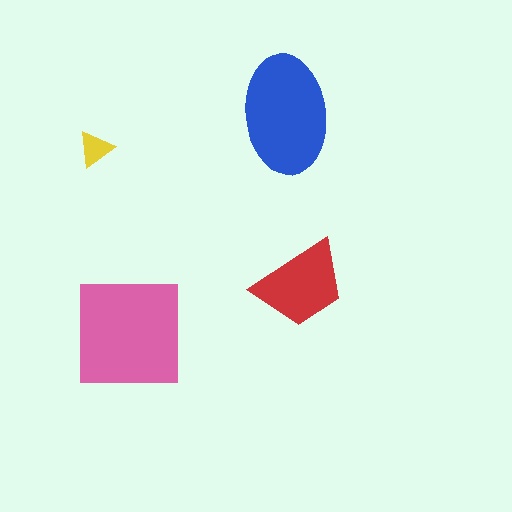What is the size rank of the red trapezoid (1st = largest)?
3rd.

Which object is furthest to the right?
The red trapezoid is rightmost.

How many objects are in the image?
There are 4 objects in the image.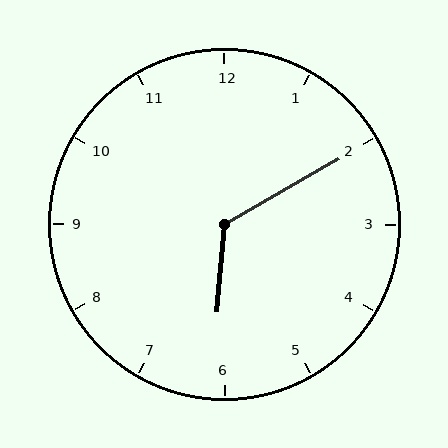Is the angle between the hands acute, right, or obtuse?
It is obtuse.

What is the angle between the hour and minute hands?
Approximately 125 degrees.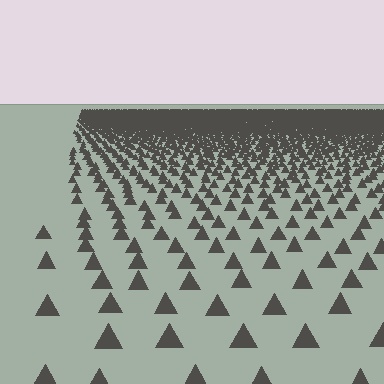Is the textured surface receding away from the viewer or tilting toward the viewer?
The surface is receding away from the viewer. Texture elements get smaller and denser toward the top.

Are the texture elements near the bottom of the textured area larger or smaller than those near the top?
Larger. Near the bottom, elements are closer to the viewer and appear at a bigger on-screen size.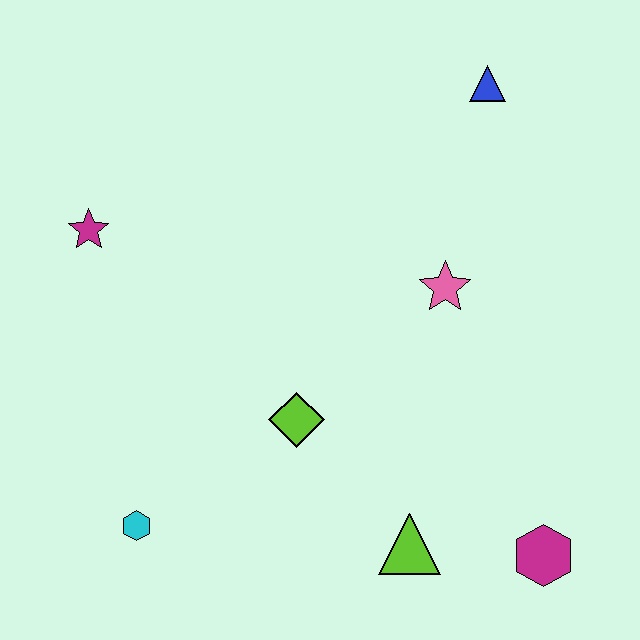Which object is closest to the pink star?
The lime diamond is closest to the pink star.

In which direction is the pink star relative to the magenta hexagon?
The pink star is above the magenta hexagon.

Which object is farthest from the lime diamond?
The blue triangle is farthest from the lime diamond.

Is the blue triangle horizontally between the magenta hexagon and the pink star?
Yes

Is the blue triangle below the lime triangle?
No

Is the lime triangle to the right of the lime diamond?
Yes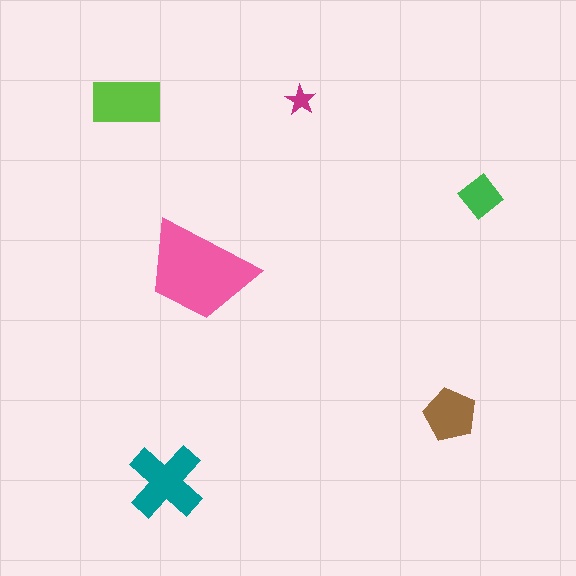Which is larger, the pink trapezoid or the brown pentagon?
The pink trapezoid.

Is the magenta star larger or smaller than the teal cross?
Smaller.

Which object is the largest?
The pink trapezoid.